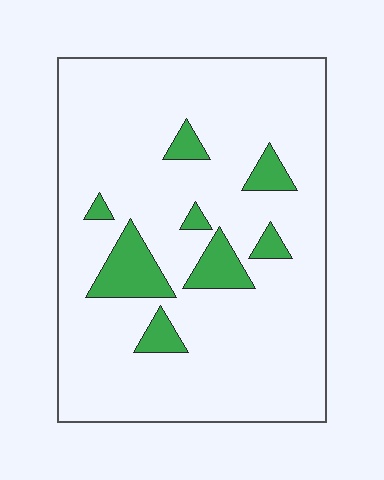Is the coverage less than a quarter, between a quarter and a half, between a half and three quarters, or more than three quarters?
Less than a quarter.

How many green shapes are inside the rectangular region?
8.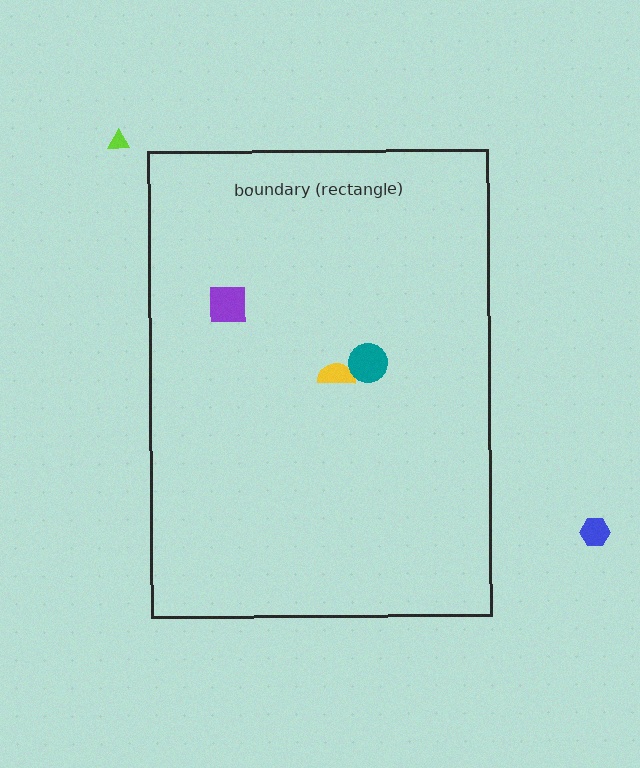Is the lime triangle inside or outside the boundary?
Outside.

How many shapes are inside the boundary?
3 inside, 2 outside.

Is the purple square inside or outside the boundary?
Inside.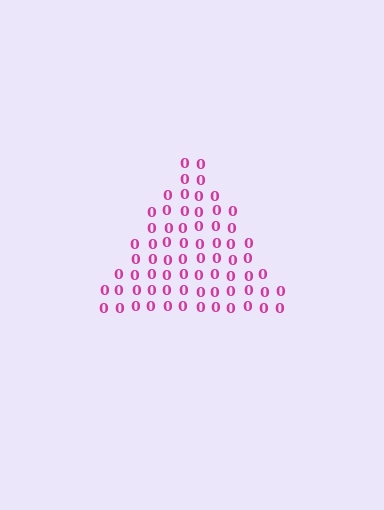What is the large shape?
The large shape is a triangle.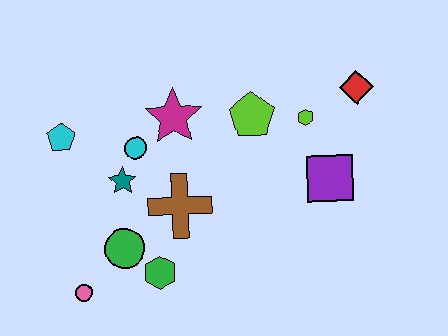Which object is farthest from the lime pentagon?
The pink circle is farthest from the lime pentagon.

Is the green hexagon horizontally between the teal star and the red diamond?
Yes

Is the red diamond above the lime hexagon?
Yes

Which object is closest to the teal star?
The cyan circle is closest to the teal star.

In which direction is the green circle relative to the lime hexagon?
The green circle is to the left of the lime hexagon.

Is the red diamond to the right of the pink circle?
Yes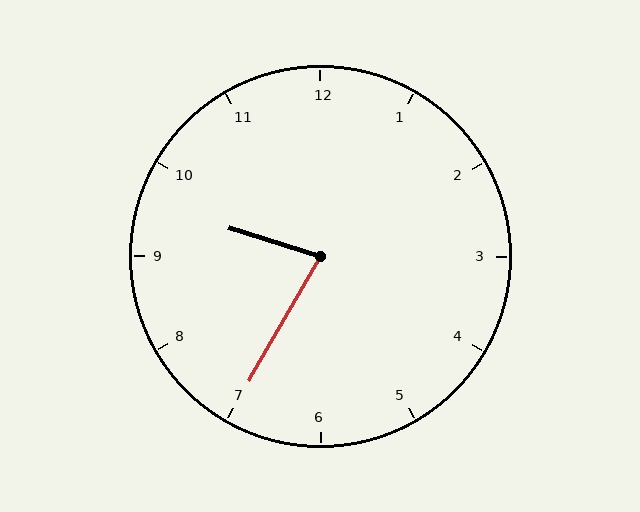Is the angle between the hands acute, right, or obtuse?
It is acute.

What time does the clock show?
9:35.